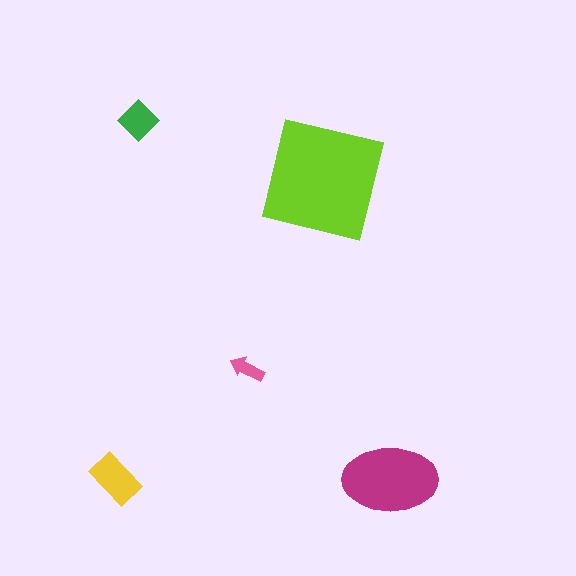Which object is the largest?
The lime square.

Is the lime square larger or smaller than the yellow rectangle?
Larger.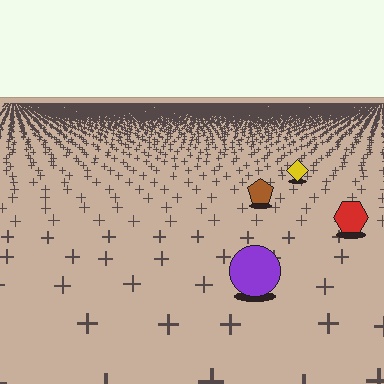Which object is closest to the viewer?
The purple circle is closest. The texture marks near it are larger and more spread out.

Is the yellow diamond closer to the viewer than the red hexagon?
No. The red hexagon is closer — you can tell from the texture gradient: the ground texture is coarser near it.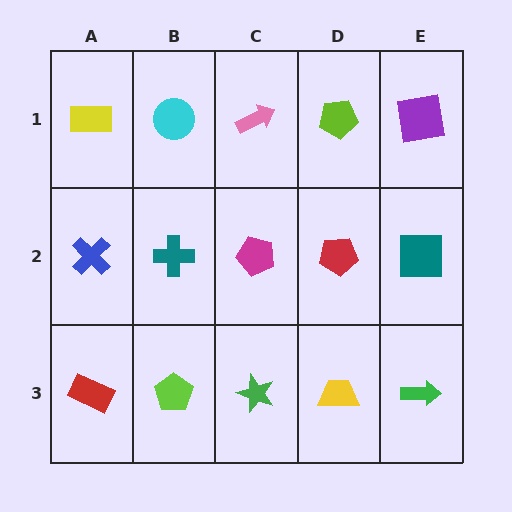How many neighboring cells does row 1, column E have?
2.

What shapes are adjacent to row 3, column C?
A magenta pentagon (row 2, column C), a lime pentagon (row 3, column B), a yellow trapezoid (row 3, column D).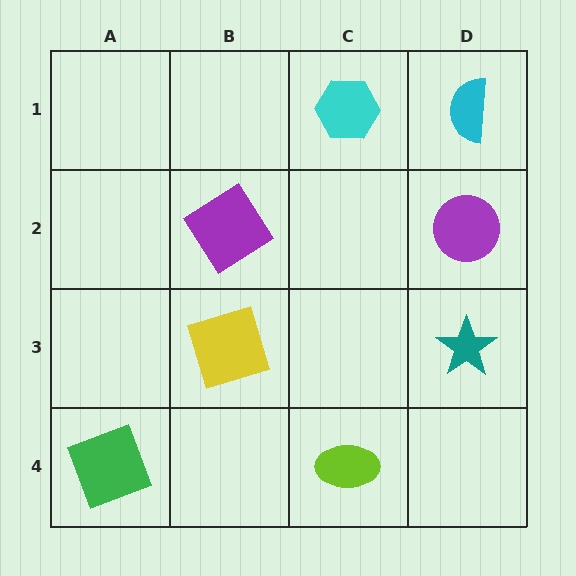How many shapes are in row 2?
2 shapes.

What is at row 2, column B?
A purple diamond.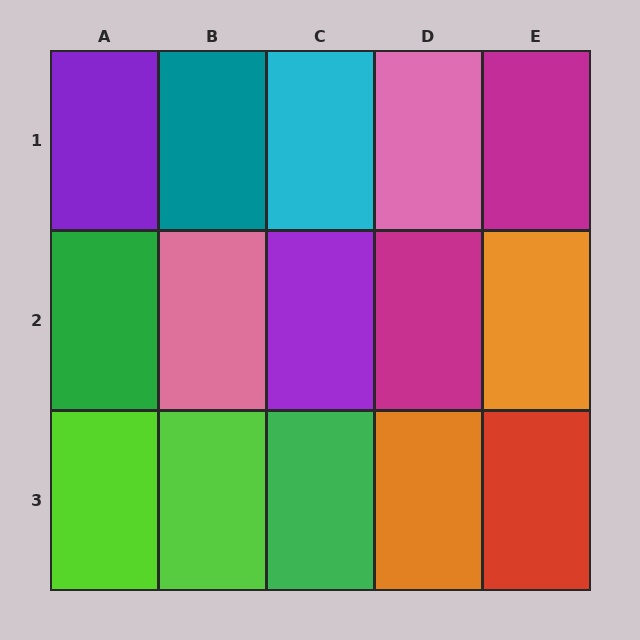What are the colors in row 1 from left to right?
Purple, teal, cyan, pink, magenta.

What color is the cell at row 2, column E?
Orange.